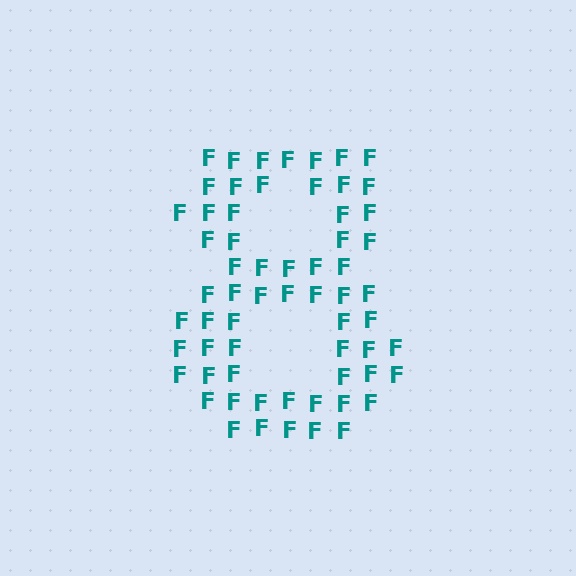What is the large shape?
The large shape is the digit 8.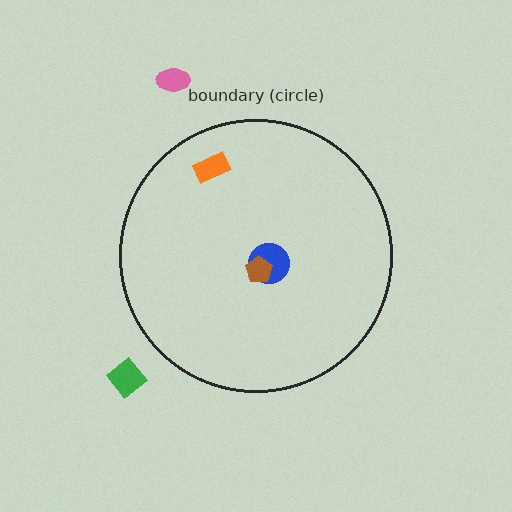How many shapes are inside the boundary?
3 inside, 2 outside.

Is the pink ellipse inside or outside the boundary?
Outside.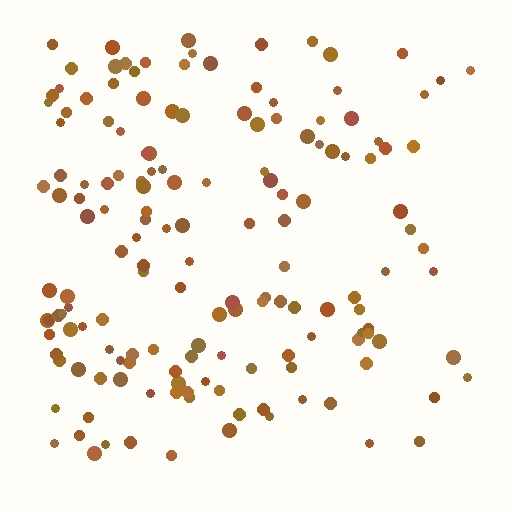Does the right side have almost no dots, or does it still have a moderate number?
Still a moderate number, just noticeably fewer than the left.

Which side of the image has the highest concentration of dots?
The left.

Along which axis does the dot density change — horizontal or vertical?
Horizontal.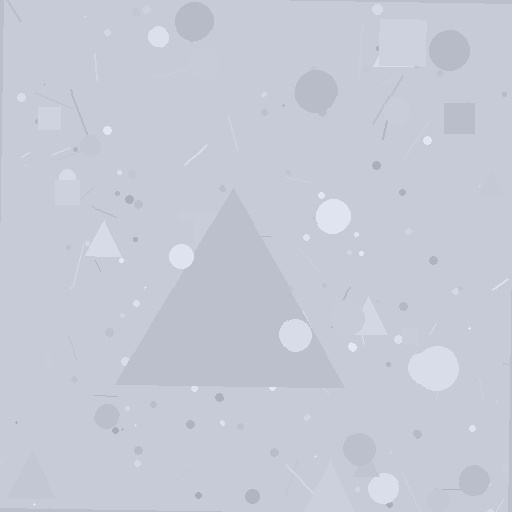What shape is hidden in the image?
A triangle is hidden in the image.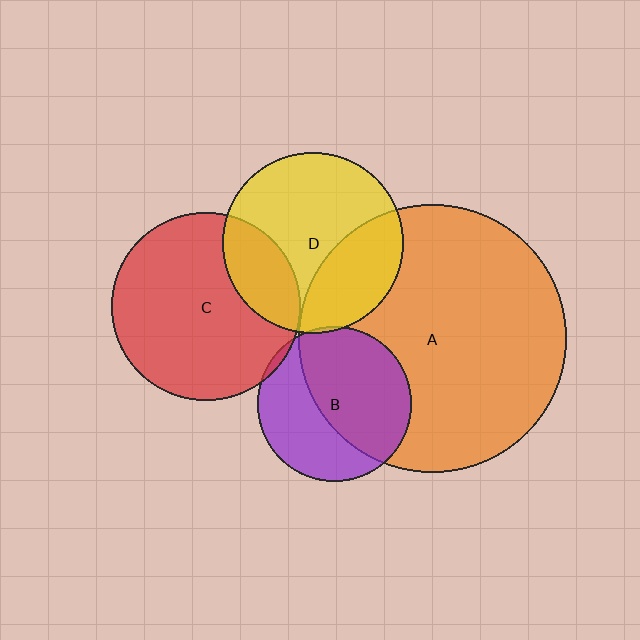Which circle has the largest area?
Circle A (orange).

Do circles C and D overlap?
Yes.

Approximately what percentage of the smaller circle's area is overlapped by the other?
Approximately 20%.